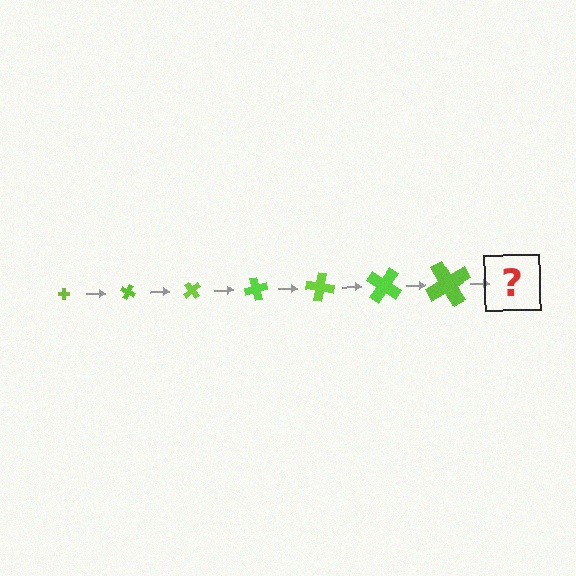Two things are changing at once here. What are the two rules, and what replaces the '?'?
The two rules are that the cross grows larger each step and it rotates 25 degrees each step. The '?' should be a cross, larger than the previous one and rotated 175 degrees from the start.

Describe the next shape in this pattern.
It should be a cross, larger than the previous one and rotated 175 degrees from the start.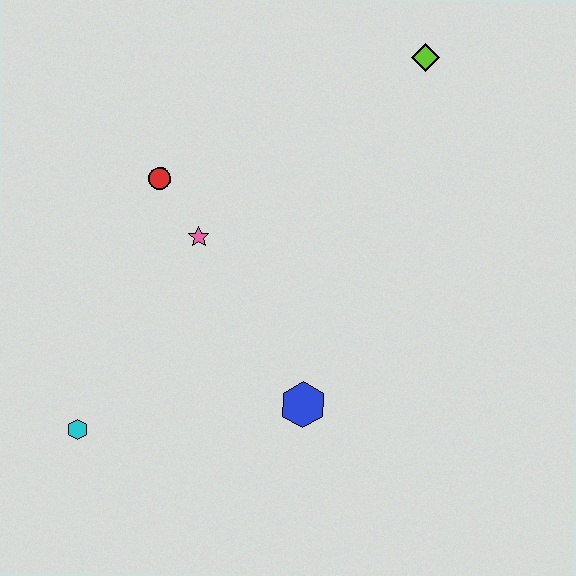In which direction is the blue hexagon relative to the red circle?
The blue hexagon is below the red circle.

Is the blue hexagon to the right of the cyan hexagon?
Yes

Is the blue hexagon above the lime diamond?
No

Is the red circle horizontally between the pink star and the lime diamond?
No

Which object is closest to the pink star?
The red circle is closest to the pink star.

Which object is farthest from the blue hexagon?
The lime diamond is farthest from the blue hexagon.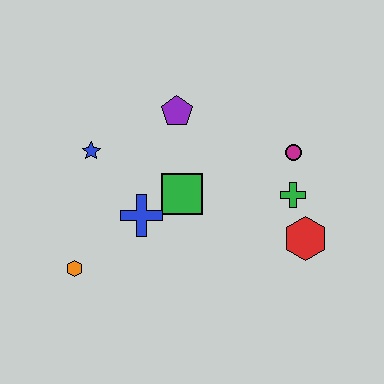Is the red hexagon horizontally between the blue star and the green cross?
No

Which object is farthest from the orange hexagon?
The magenta circle is farthest from the orange hexagon.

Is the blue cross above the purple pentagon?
No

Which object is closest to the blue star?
The blue cross is closest to the blue star.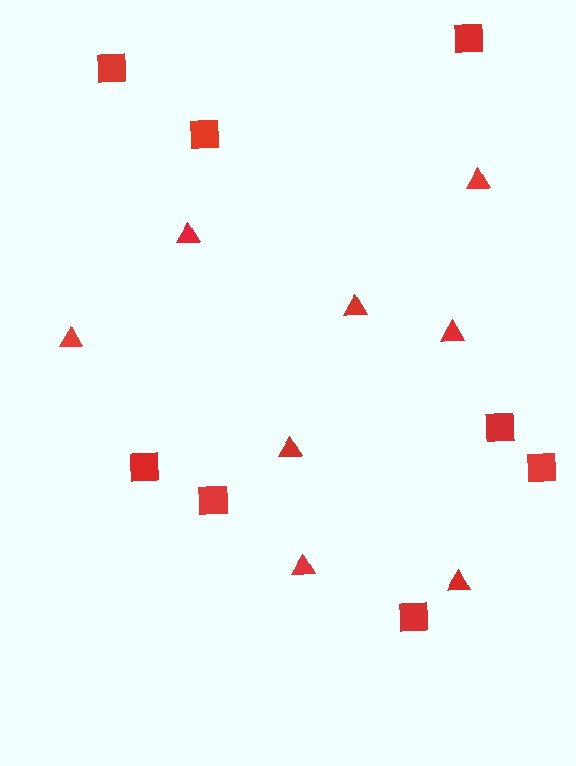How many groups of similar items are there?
There are 2 groups: one group of squares (8) and one group of triangles (8).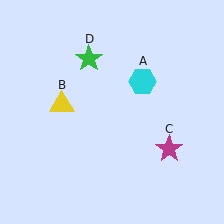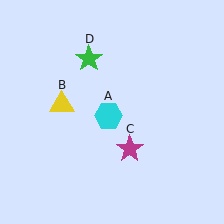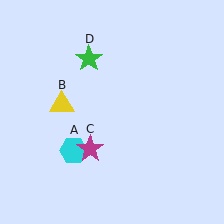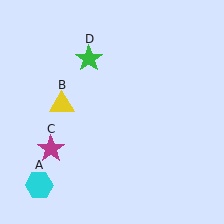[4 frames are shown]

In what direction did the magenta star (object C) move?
The magenta star (object C) moved left.